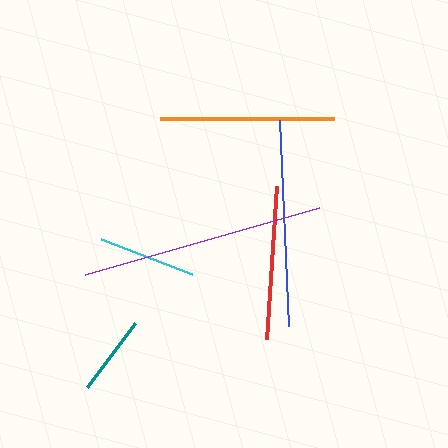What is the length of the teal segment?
The teal segment is approximately 79 pixels long.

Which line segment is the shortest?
The teal line is the shortest at approximately 79 pixels.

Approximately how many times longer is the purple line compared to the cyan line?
The purple line is approximately 2.5 times the length of the cyan line.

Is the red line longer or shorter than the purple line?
The purple line is longer than the red line.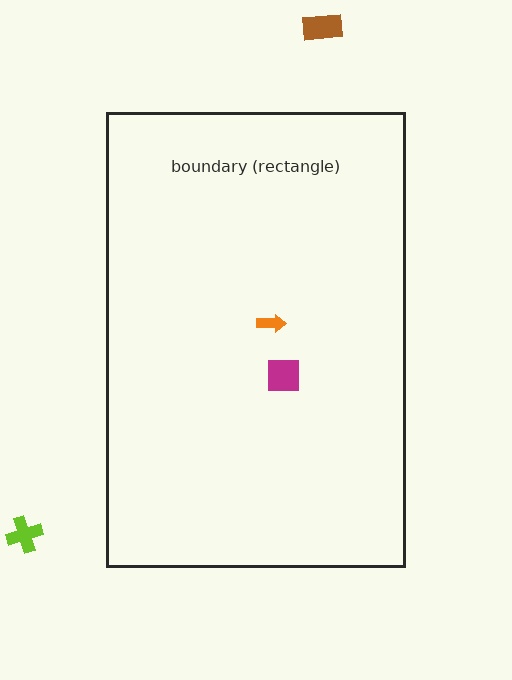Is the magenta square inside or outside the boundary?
Inside.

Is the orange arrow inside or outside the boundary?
Inside.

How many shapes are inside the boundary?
2 inside, 2 outside.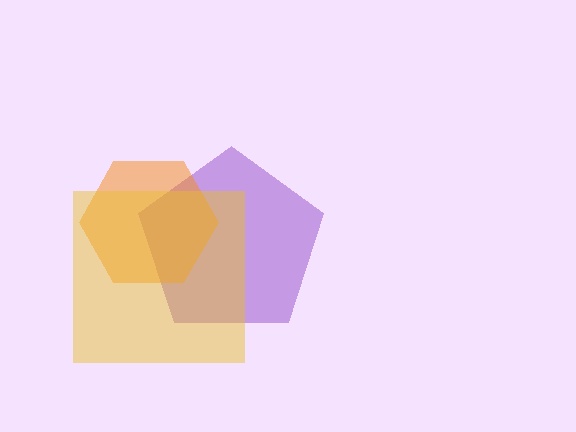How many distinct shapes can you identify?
There are 3 distinct shapes: a purple pentagon, an orange hexagon, a yellow square.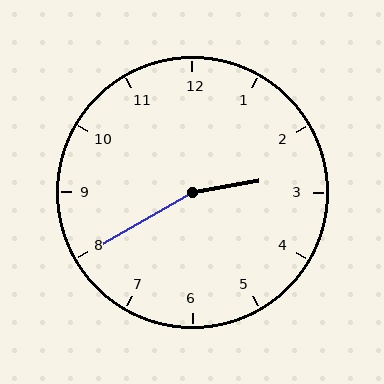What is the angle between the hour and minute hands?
Approximately 160 degrees.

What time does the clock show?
2:40.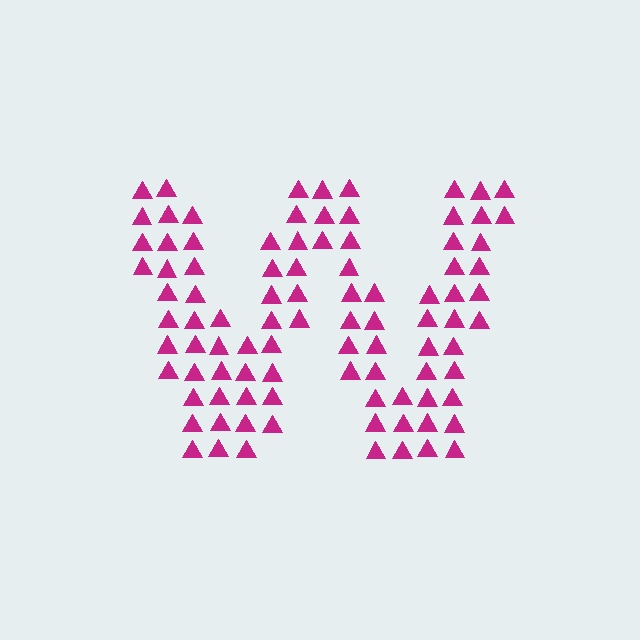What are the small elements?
The small elements are triangles.